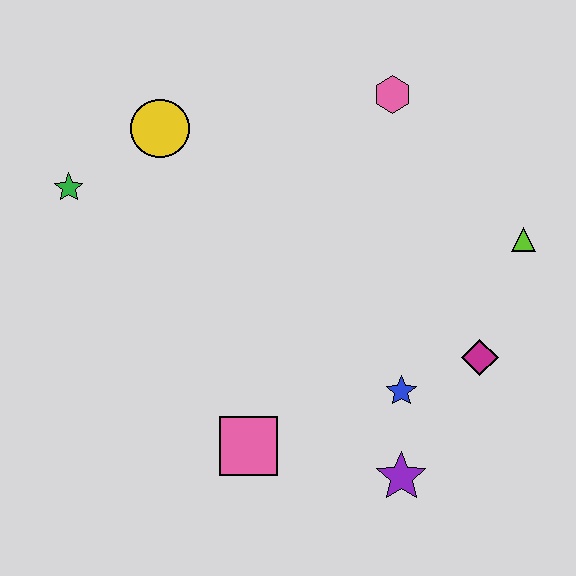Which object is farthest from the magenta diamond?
The green star is farthest from the magenta diamond.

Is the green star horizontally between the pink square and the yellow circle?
No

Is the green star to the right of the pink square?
No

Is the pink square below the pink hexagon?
Yes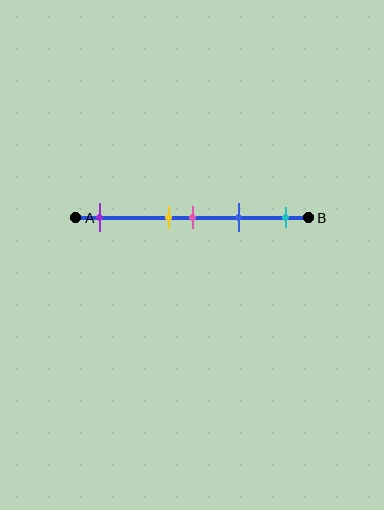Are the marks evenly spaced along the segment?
No, the marks are not evenly spaced.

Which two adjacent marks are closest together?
The yellow and pink marks are the closest adjacent pair.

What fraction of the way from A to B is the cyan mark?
The cyan mark is approximately 90% (0.9) of the way from A to B.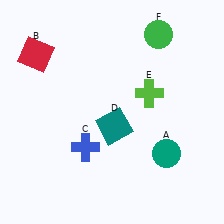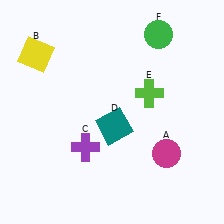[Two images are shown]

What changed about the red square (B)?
In Image 1, B is red. In Image 2, it changed to yellow.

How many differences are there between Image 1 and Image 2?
There are 3 differences between the two images.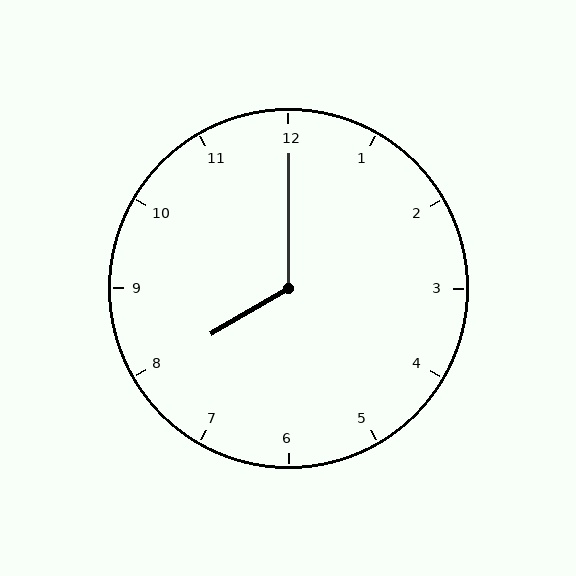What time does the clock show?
8:00.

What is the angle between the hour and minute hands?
Approximately 120 degrees.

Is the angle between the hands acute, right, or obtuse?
It is obtuse.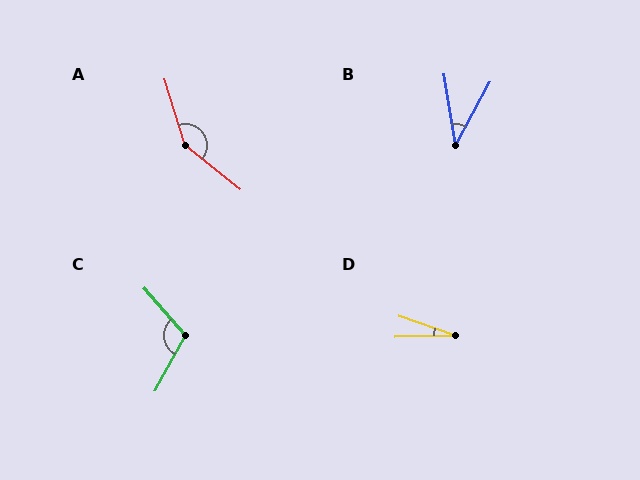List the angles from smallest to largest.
D (21°), B (38°), C (110°), A (146°).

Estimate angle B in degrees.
Approximately 38 degrees.